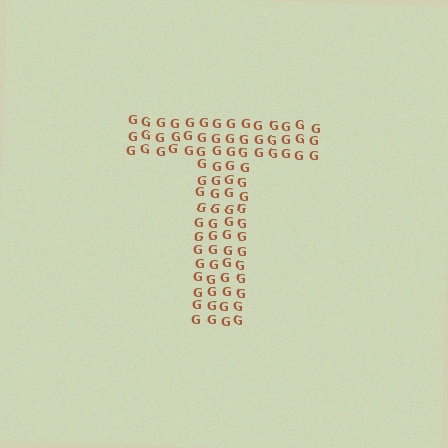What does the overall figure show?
The overall figure shows the letter T.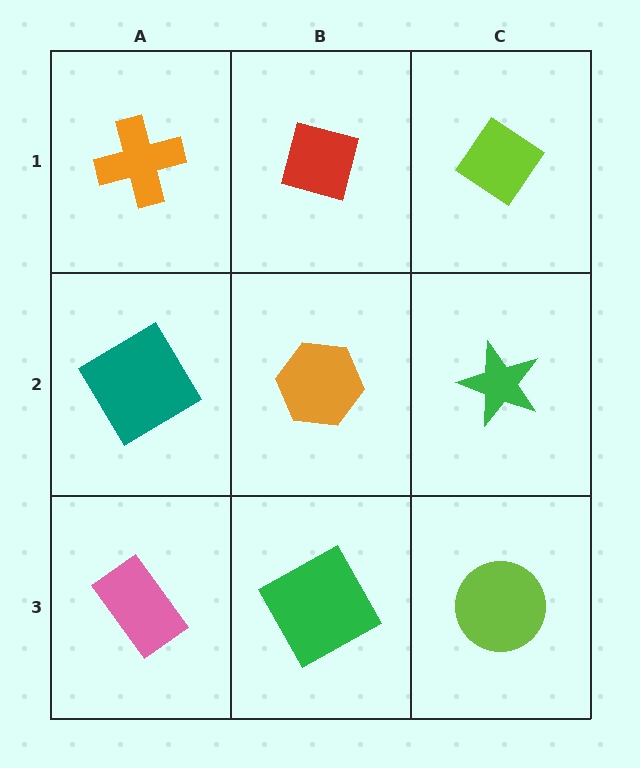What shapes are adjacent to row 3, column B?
An orange hexagon (row 2, column B), a pink rectangle (row 3, column A), a lime circle (row 3, column C).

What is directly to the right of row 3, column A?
A green square.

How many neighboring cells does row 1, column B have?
3.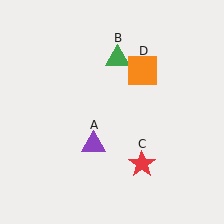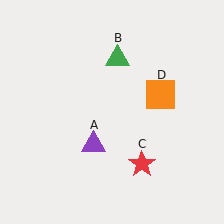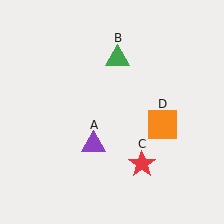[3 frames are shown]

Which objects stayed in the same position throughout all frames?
Purple triangle (object A) and green triangle (object B) and red star (object C) remained stationary.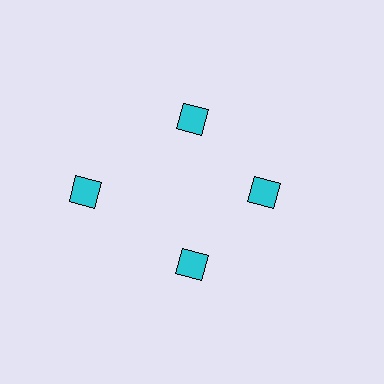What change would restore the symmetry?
The symmetry would be restored by moving it inward, back onto the ring so that all 4 diamonds sit at equal angles and equal distance from the center.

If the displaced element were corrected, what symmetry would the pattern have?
It would have 4-fold rotational symmetry — the pattern would map onto itself every 90 degrees.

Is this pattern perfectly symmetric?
No. The 4 cyan diamonds are arranged in a ring, but one element near the 9 o'clock position is pushed outward from the center, breaking the 4-fold rotational symmetry.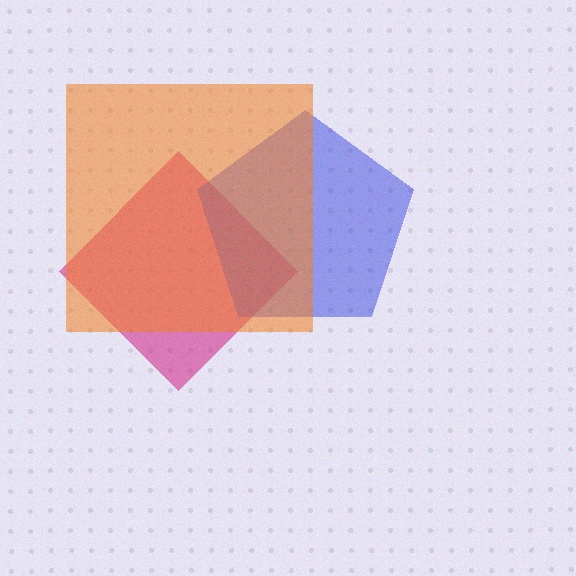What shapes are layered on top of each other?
The layered shapes are: a magenta diamond, a blue pentagon, an orange square.